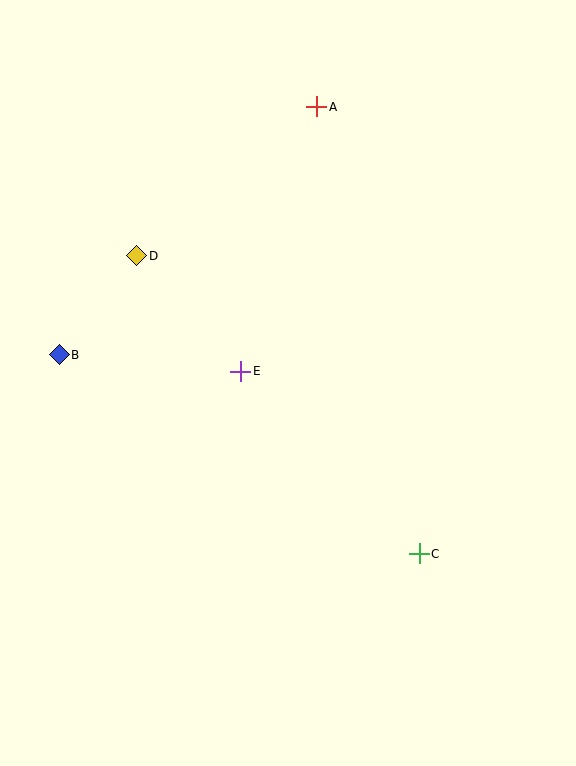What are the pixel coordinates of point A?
Point A is at (317, 107).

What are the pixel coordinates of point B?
Point B is at (59, 355).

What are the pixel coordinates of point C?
Point C is at (419, 554).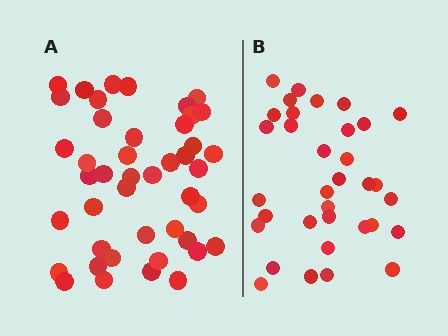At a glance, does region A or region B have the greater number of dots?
Region A (the left region) has more dots.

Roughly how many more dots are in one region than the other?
Region A has roughly 10 or so more dots than region B.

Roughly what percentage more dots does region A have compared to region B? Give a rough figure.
About 30% more.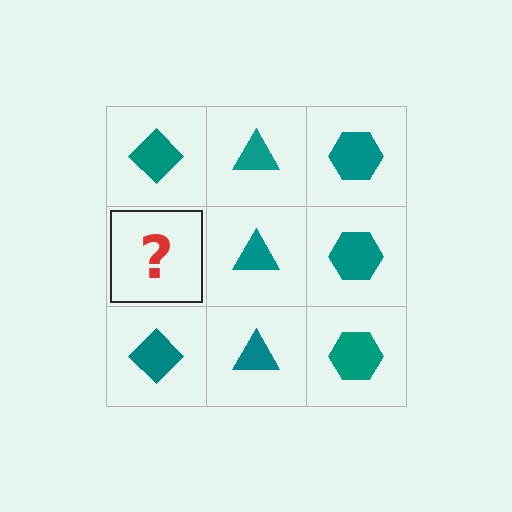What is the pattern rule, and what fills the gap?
The rule is that each column has a consistent shape. The gap should be filled with a teal diamond.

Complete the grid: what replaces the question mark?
The question mark should be replaced with a teal diamond.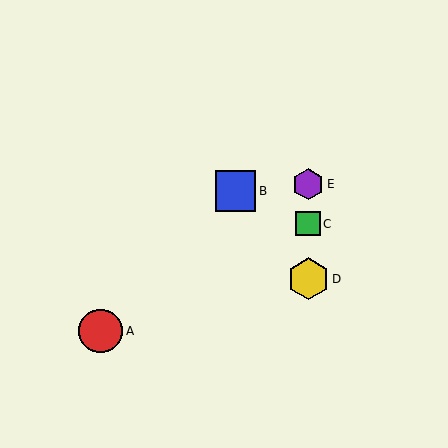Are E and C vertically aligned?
Yes, both are at x≈308.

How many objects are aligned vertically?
3 objects (C, D, E) are aligned vertically.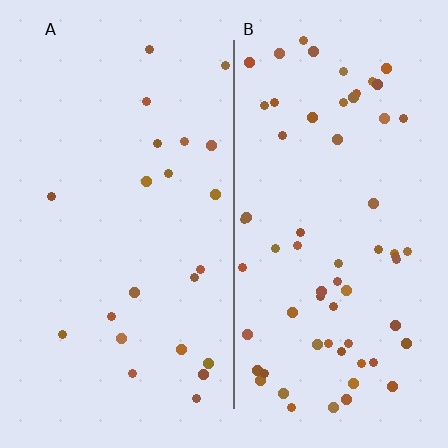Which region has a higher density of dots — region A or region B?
B (the right).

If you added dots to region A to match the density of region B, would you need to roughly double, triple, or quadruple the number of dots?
Approximately triple.